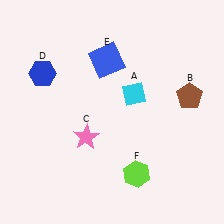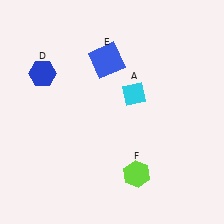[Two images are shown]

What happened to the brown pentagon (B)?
The brown pentagon (B) was removed in Image 2. It was in the top-right area of Image 1.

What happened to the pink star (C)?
The pink star (C) was removed in Image 2. It was in the bottom-left area of Image 1.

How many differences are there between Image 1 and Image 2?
There are 2 differences between the two images.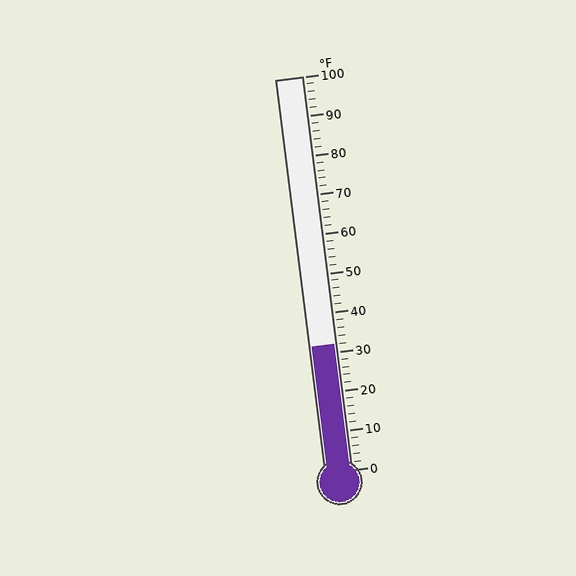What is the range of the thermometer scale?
The thermometer scale ranges from 0°F to 100°F.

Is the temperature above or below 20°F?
The temperature is above 20°F.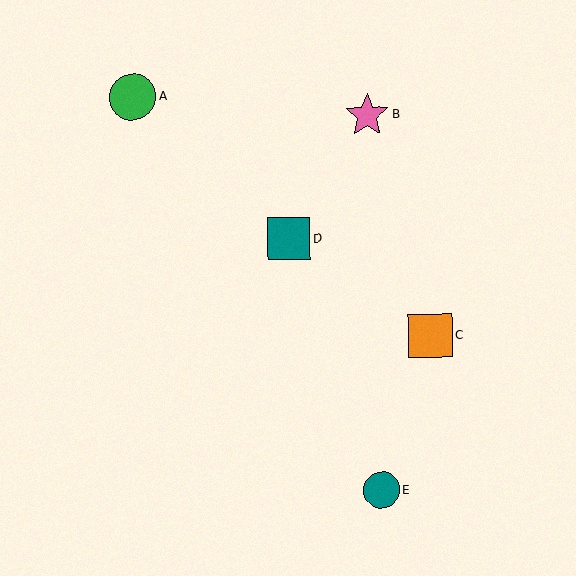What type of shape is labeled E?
Shape E is a teal circle.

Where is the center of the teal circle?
The center of the teal circle is at (382, 490).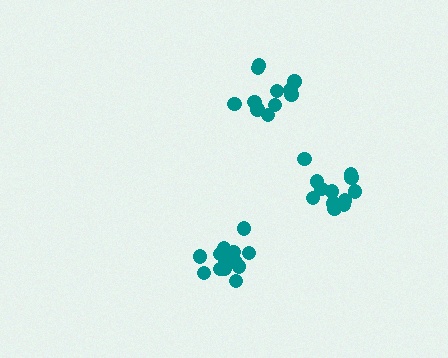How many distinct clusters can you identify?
There are 3 distinct clusters.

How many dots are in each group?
Group 1: 12 dots, Group 2: 11 dots, Group 3: 14 dots (37 total).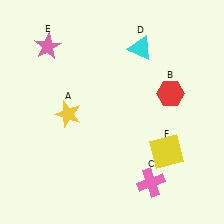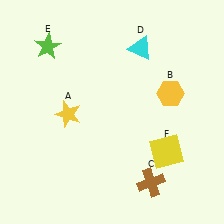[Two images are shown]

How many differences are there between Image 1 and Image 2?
There are 3 differences between the two images.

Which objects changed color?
B changed from red to yellow. C changed from pink to brown. E changed from pink to lime.